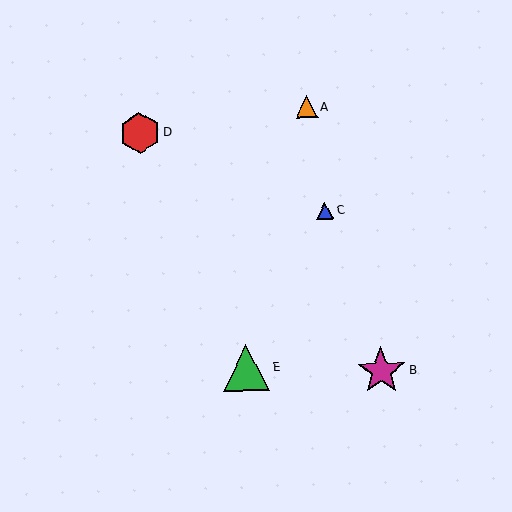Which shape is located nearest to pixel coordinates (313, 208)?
The blue triangle (labeled C) at (325, 211) is nearest to that location.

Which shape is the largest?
The magenta star (labeled B) is the largest.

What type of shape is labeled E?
Shape E is a green triangle.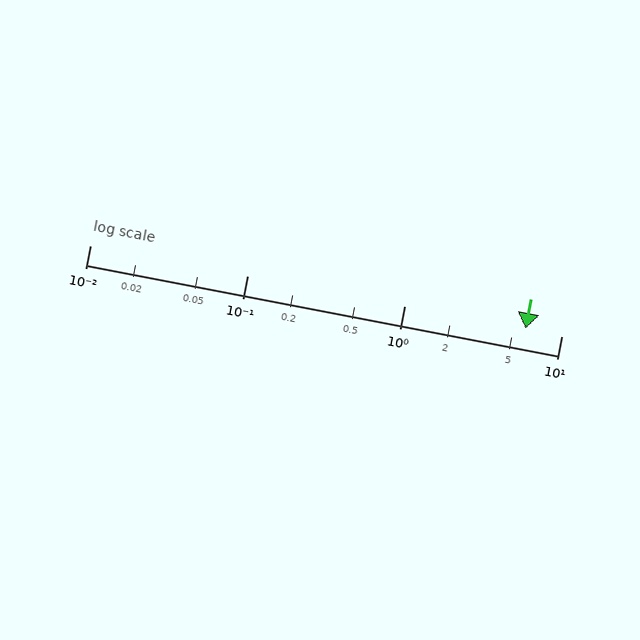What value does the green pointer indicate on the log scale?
The pointer indicates approximately 5.9.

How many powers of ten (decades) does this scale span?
The scale spans 3 decades, from 0.01 to 10.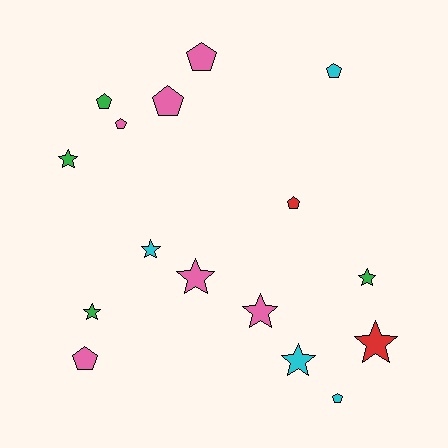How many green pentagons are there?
There is 1 green pentagon.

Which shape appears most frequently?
Pentagon, with 8 objects.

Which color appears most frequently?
Pink, with 6 objects.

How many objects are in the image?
There are 16 objects.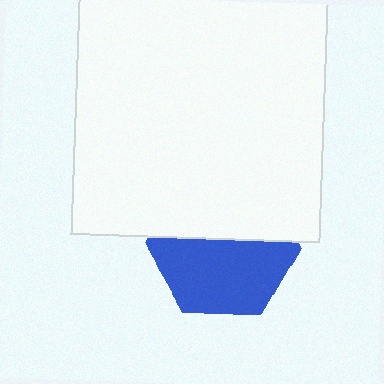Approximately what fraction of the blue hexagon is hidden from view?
Roughly 45% of the blue hexagon is hidden behind the white square.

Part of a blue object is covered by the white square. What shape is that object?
It is a hexagon.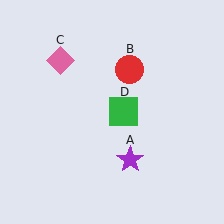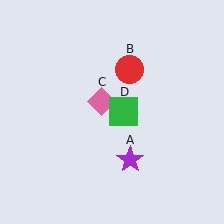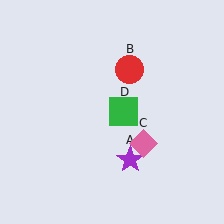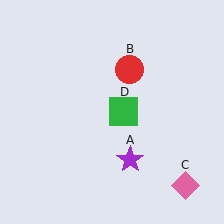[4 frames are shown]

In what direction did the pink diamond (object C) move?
The pink diamond (object C) moved down and to the right.